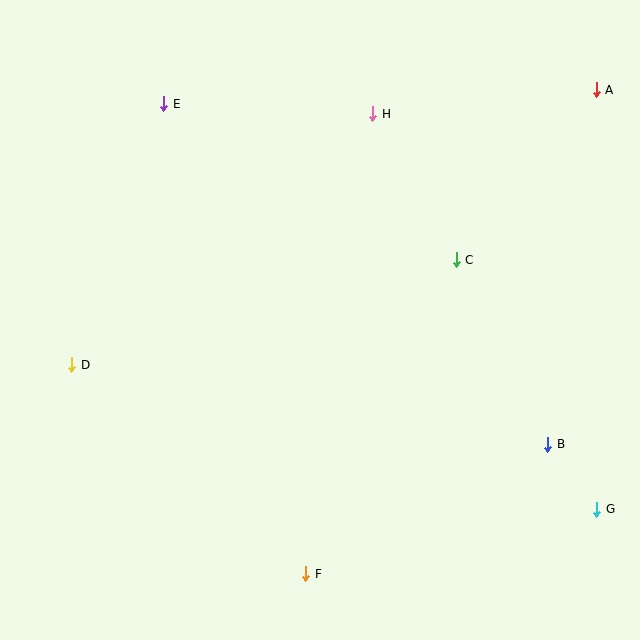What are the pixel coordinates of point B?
Point B is at (548, 444).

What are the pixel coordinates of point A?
Point A is at (596, 90).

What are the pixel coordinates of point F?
Point F is at (306, 574).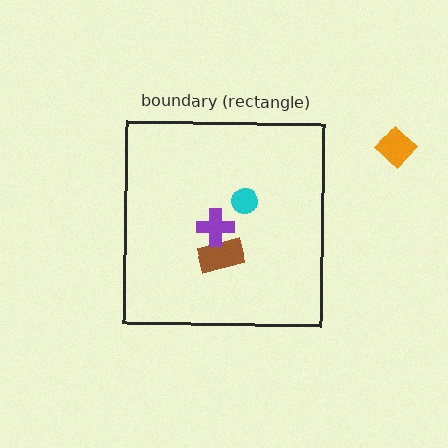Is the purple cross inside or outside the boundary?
Inside.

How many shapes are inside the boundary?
3 inside, 1 outside.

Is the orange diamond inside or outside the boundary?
Outside.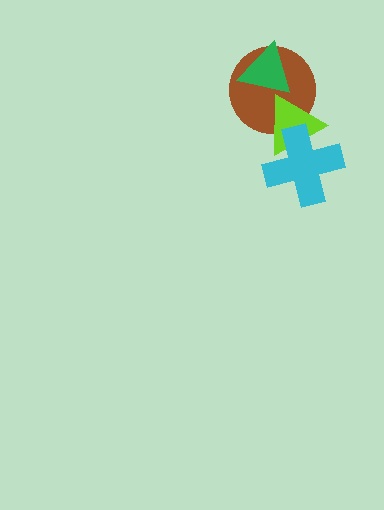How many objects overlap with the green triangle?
2 objects overlap with the green triangle.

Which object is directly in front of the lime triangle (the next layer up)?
The green triangle is directly in front of the lime triangle.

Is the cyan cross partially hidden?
No, no other shape covers it.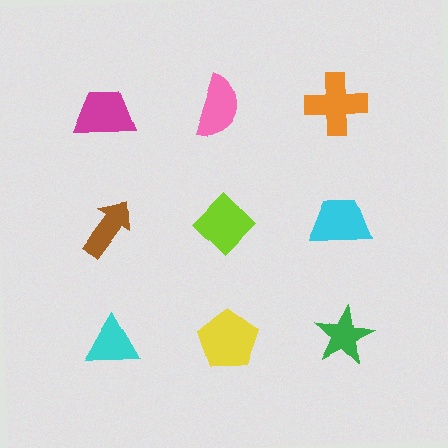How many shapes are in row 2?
3 shapes.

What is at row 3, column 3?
A green star.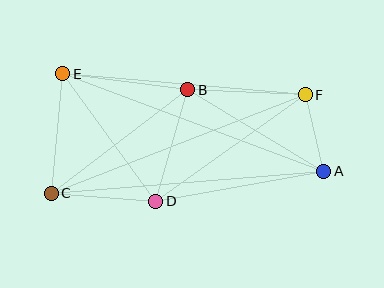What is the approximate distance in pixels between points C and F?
The distance between C and F is approximately 272 pixels.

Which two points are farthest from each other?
Points A and E are farthest from each other.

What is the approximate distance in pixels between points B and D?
The distance between B and D is approximately 116 pixels.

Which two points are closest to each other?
Points A and F are closest to each other.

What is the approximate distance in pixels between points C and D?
The distance between C and D is approximately 105 pixels.